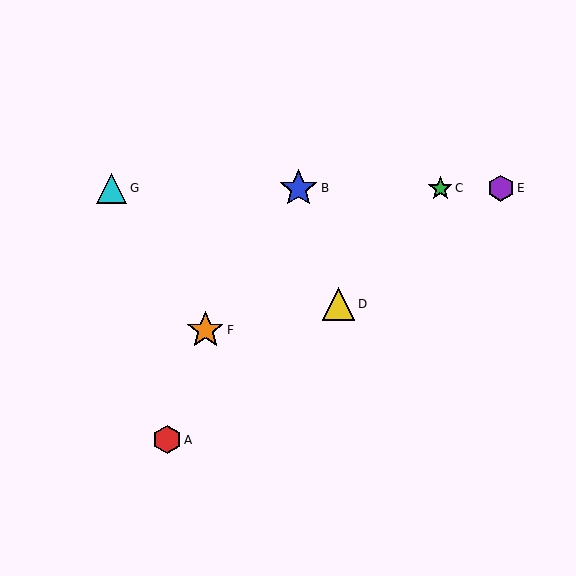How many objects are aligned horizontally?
4 objects (B, C, E, G) are aligned horizontally.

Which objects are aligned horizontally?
Objects B, C, E, G are aligned horizontally.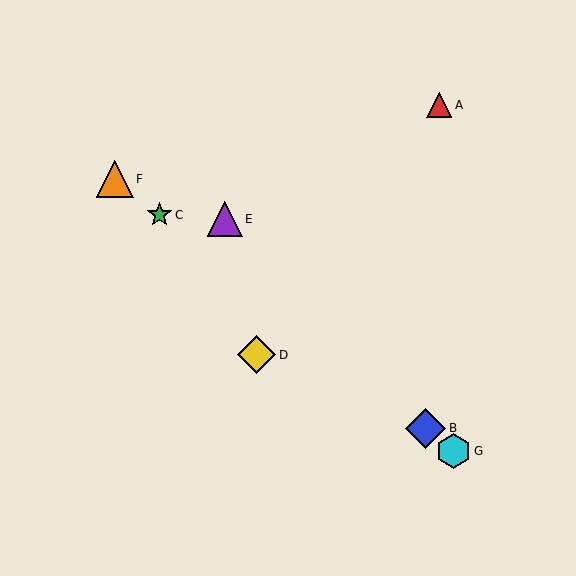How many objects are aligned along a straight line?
4 objects (B, C, F, G) are aligned along a straight line.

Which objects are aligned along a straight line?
Objects B, C, F, G are aligned along a straight line.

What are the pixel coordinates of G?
Object G is at (454, 451).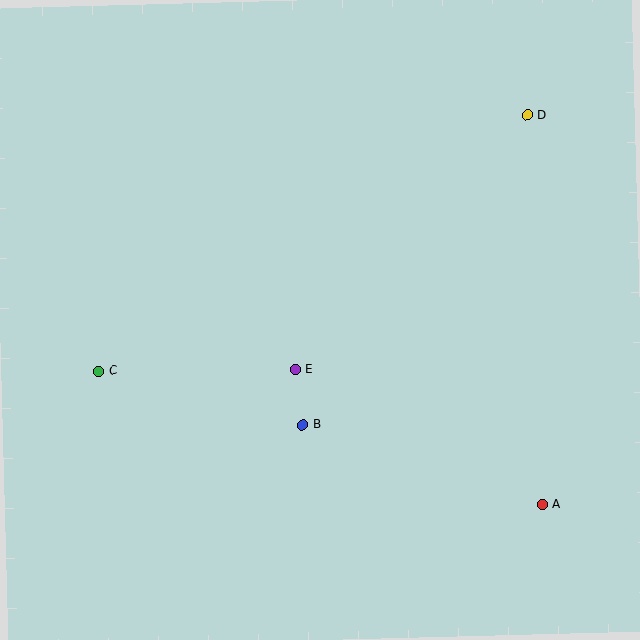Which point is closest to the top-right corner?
Point D is closest to the top-right corner.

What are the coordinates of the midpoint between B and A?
The midpoint between B and A is at (422, 465).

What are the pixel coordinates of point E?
Point E is at (296, 369).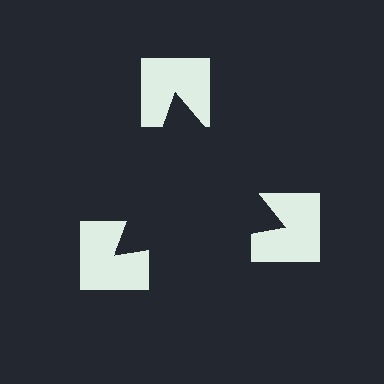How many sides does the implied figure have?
3 sides.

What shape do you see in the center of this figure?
An illusory triangle — its edges are inferred from the aligned wedge cuts in the notched squares, not physically drawn.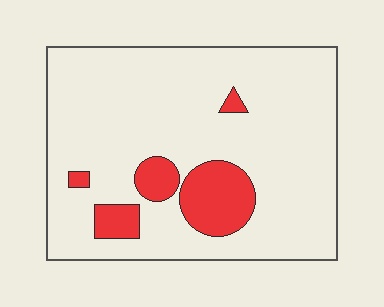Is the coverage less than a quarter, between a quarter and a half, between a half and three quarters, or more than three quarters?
Less than a quarter.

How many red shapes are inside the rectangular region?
5.